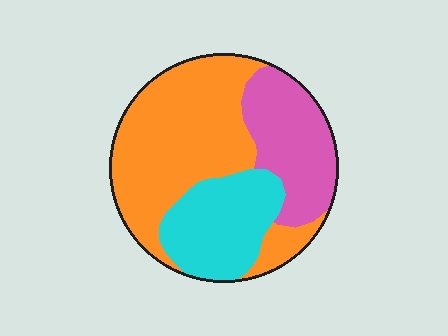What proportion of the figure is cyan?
Cyan takes up between a sixth and a third of the figure.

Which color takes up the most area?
Orange, at roughly 50%.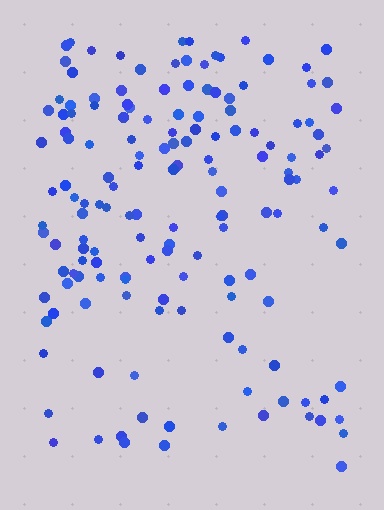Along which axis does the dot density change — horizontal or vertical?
Vertical.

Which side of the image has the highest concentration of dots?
The top.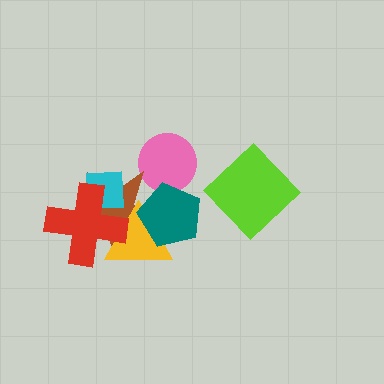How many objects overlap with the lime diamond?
0 objects overlap with the lime diamond.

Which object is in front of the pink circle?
The teal pentagon is in front of the pink circle.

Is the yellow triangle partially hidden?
Yes, it is partially covered by another shape.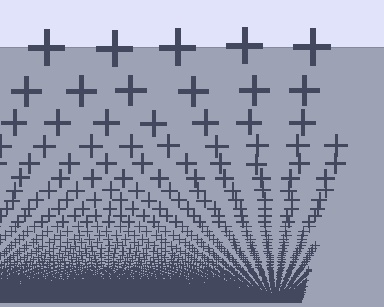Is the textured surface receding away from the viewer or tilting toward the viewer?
The surface appears to tilt toward the viewer. Texture elements get larger and sparser toward the top.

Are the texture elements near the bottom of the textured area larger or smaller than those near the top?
Smaller. The gradient is inverted — elements near the bottom are smaller and denser.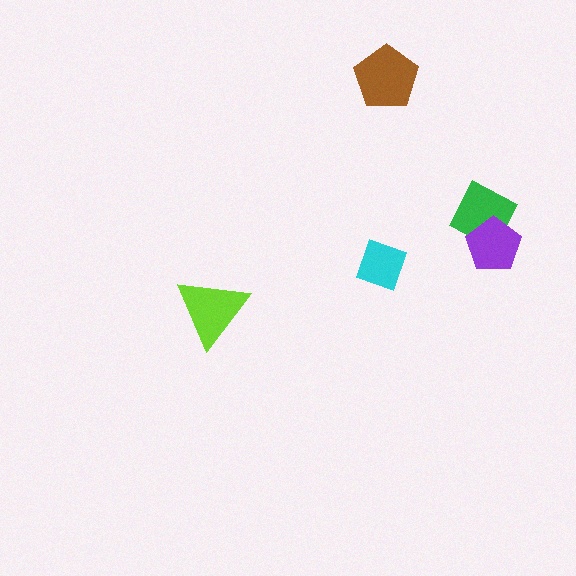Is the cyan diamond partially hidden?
No, no other shape covers it.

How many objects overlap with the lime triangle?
0 objects overlap with the lime triangle.